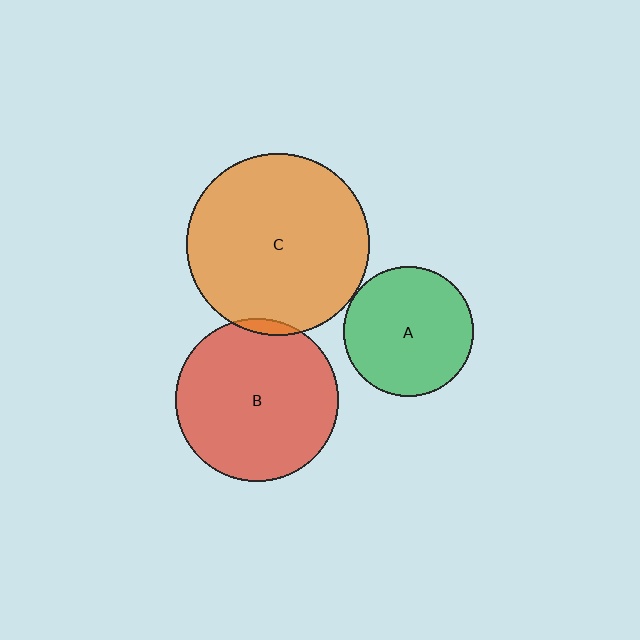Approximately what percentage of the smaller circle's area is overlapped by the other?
Approximately 5%.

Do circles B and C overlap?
Yes.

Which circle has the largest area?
Circle C (orange).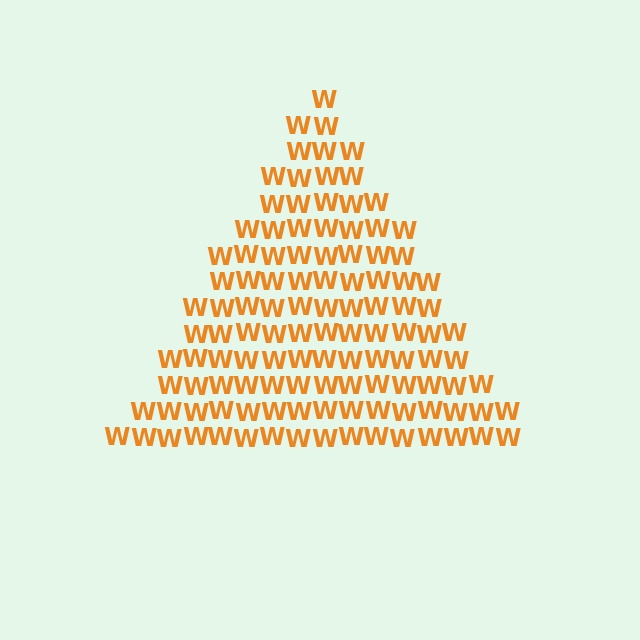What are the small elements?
The small elements are letter W's.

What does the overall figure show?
The overall figure shows a triangle.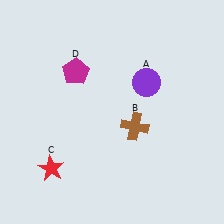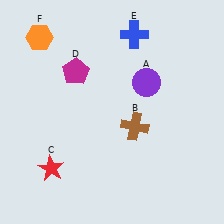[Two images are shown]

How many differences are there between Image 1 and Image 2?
There are 2 differences between the two images.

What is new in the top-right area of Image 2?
A blue cross (E) was added in the top-right area of Image 2.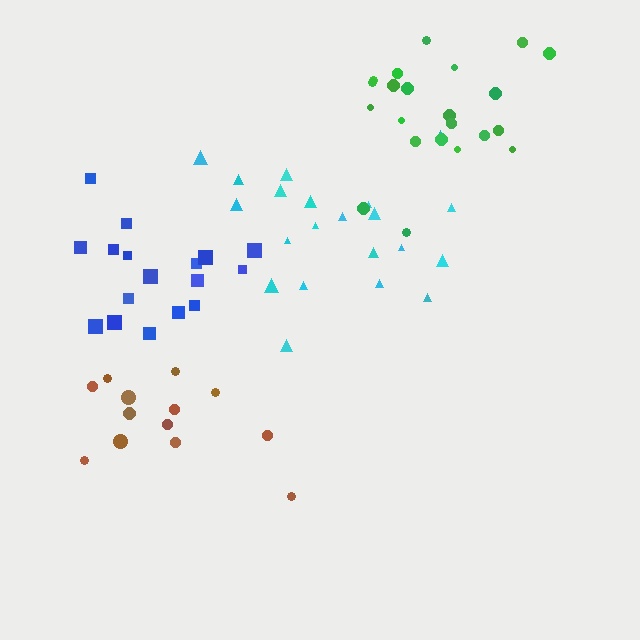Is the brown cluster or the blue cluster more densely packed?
Blue.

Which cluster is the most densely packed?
Green.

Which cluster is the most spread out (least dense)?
Cyan.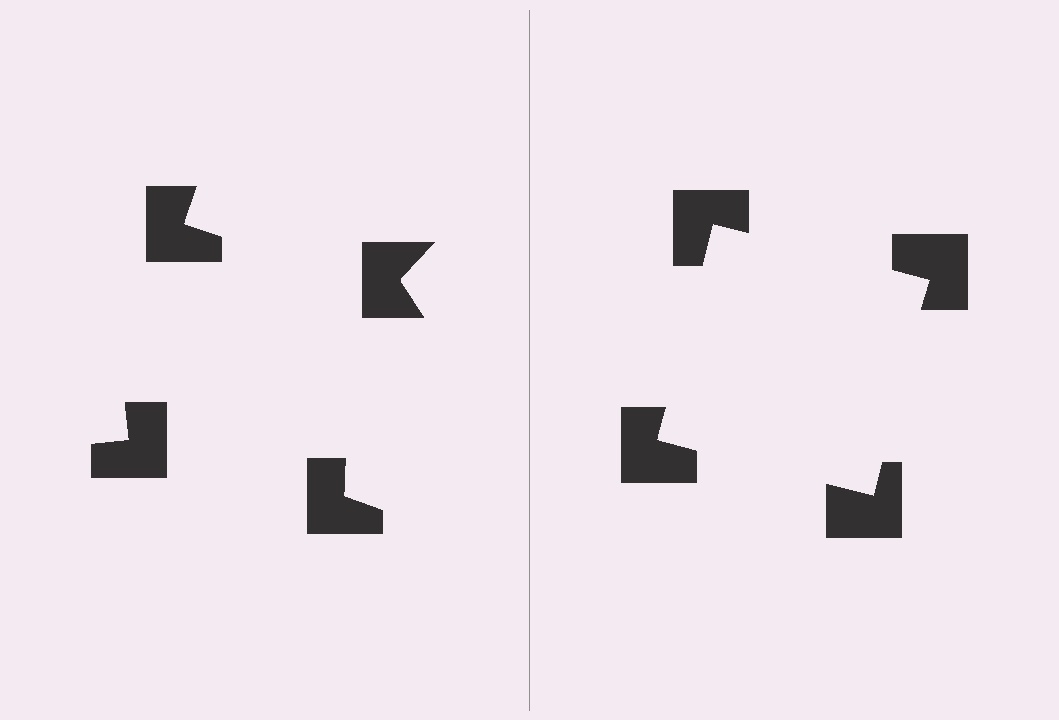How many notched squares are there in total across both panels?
8 — 4 on each side.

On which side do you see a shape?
An illusory square appears on the right side. On the left side the wedge cuts are rotated, so no coherent shape forms.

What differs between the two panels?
The notched squares are positioned identically on both sides; only the wedge orientations differ. On the right they align to a square; on the left they are misaligned.